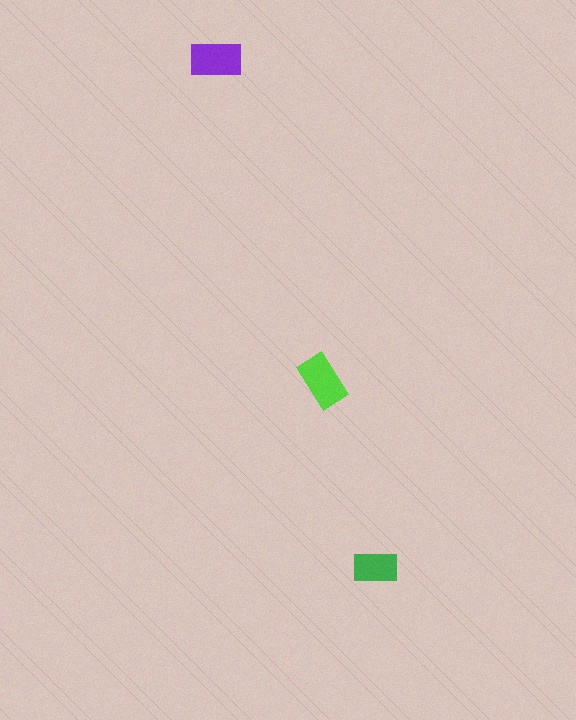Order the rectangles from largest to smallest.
the lime one, the purple one, the green one.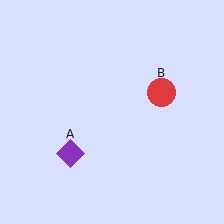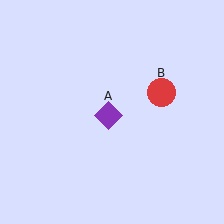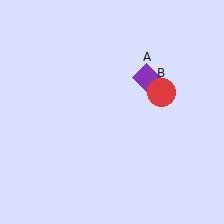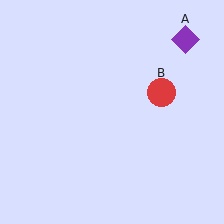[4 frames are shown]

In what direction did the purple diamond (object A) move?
The purple diamond (object A) moved up and to the right.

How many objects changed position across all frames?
1 object changed position: purple diamond (object A).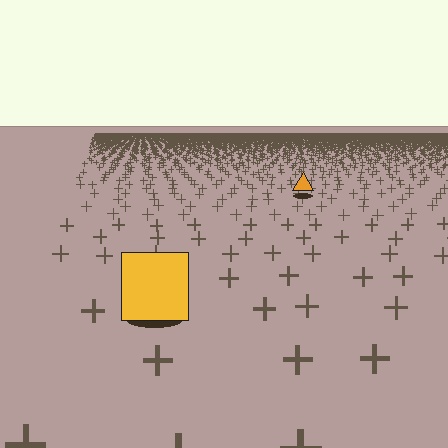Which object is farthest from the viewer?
The orange triangle is farthest from the viewer. It appears smaller and the ground texture around it is denser.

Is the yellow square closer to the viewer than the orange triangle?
Yes. The yellow square is closer — you can tell from the texture gradient: the ground texture is coarser near it.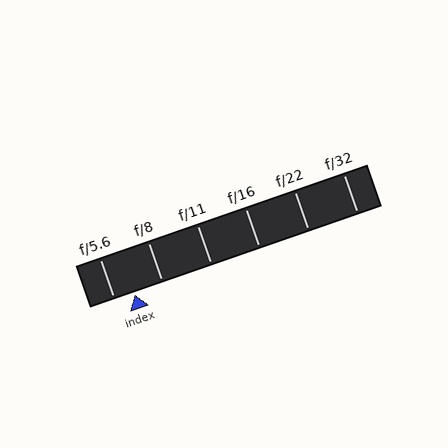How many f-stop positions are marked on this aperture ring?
There are 6 f-stop positions marked.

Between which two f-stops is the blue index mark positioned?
The index mark is between f/5.6 and f/8.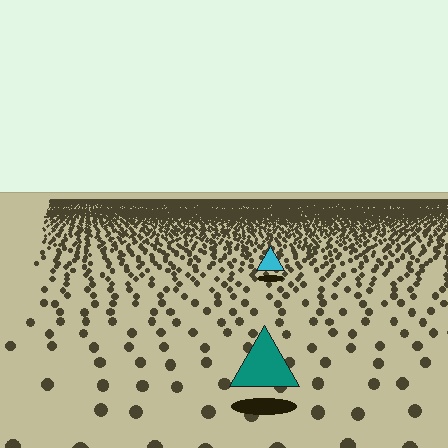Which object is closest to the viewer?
The teal triangle is closest. The texture marks near it are larger and more spread out.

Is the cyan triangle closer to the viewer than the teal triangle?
No. The teal triangle is closer — you can tell from the texture gradient: the ground texture is coarser near it.